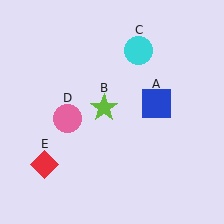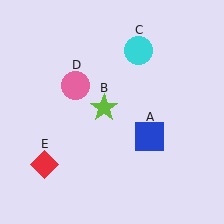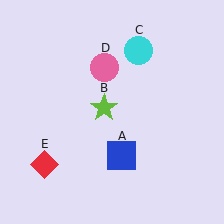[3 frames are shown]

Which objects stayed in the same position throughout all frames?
Lime star (object B) and cyan circle (object C) and red diamond (object E) remained stationary.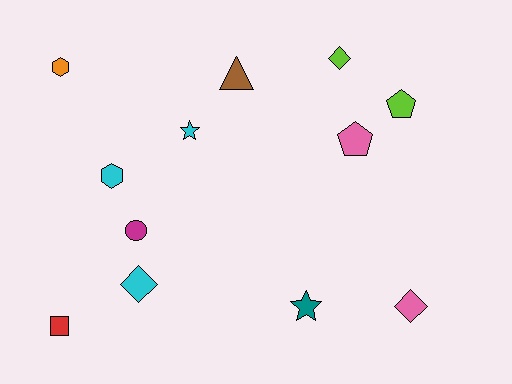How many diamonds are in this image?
There are 3 diamonds.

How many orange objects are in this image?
There is 1 orange object.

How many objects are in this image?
There are 12 objects.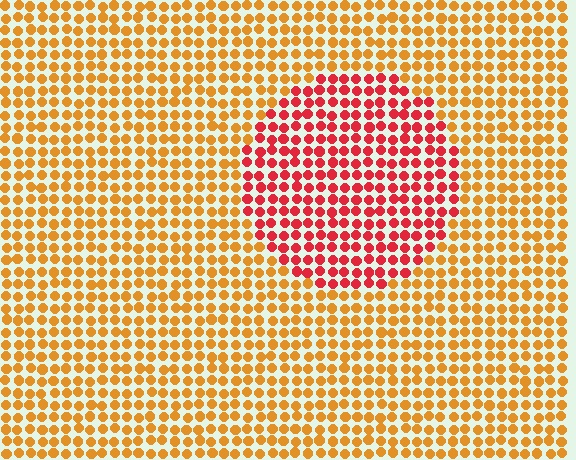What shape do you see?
I see a circle.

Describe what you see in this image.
The image is filled with small orange elements in a uniform arrangement. A circle-shaped region is visible where the elements are tinted to a slightly different hue, forming a subtle color boundary.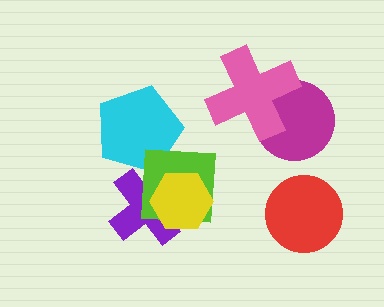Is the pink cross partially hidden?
No, no other shape covers it.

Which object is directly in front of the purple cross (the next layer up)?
The lime square is directly in front of the purple cross.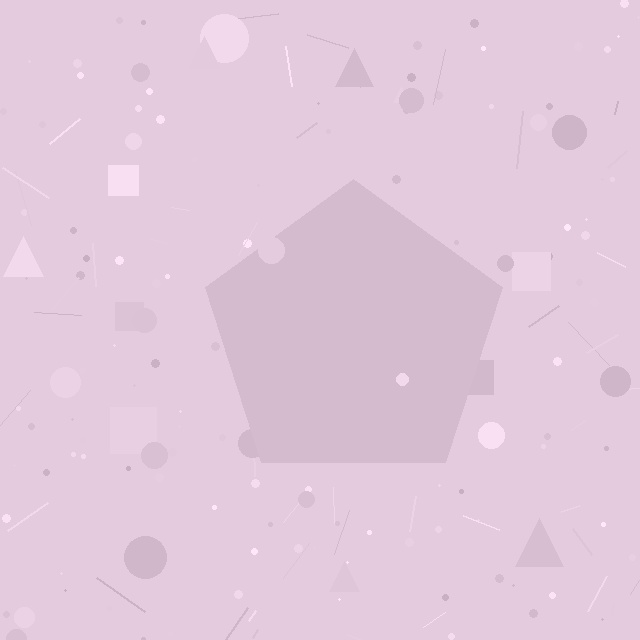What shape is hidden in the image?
A pentagon is hidden in the image.